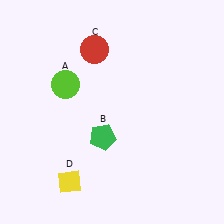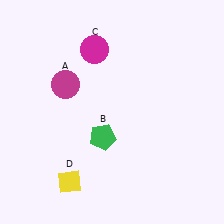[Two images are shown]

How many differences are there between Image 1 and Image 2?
There are 2 differences between the two images.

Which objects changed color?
A changed from lime to magenta. C changed from red to magenta.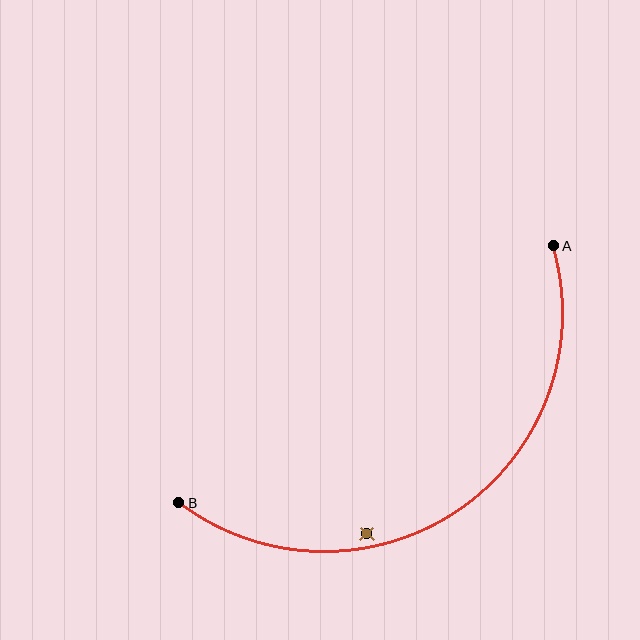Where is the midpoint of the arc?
The arc midpoint is the point on the curve farthest from the straight line joining A and B. It sits below and to the right of that line.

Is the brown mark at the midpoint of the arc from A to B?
No — the brown mark does not lie on the arc at all. It sits slightly inside the curve.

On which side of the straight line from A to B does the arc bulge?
The arc bulges below and to the right of the straight line connecting A and B.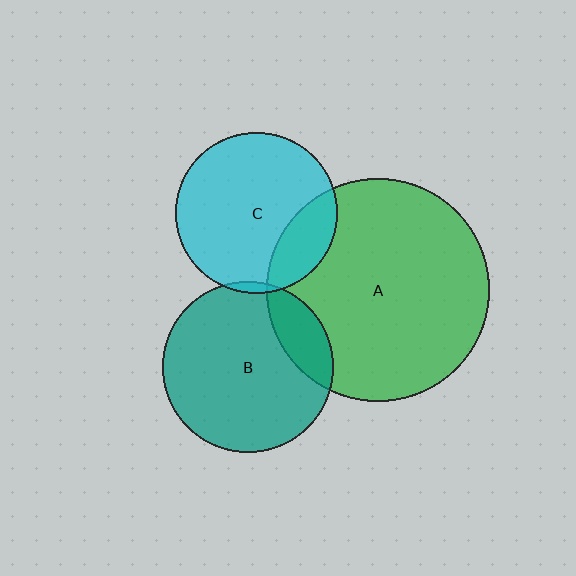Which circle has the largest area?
Circle A (green).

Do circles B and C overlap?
Yes.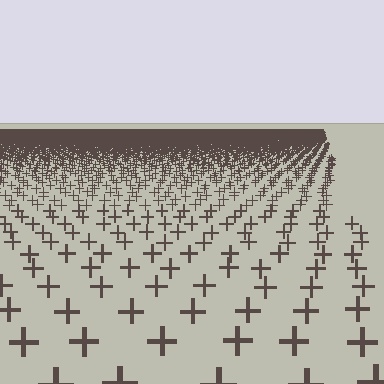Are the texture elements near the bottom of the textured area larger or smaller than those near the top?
Larger. Near the bottom, elements are closer to the viewer and appear at a bigger on-screen size.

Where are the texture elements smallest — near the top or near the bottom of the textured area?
Near the top.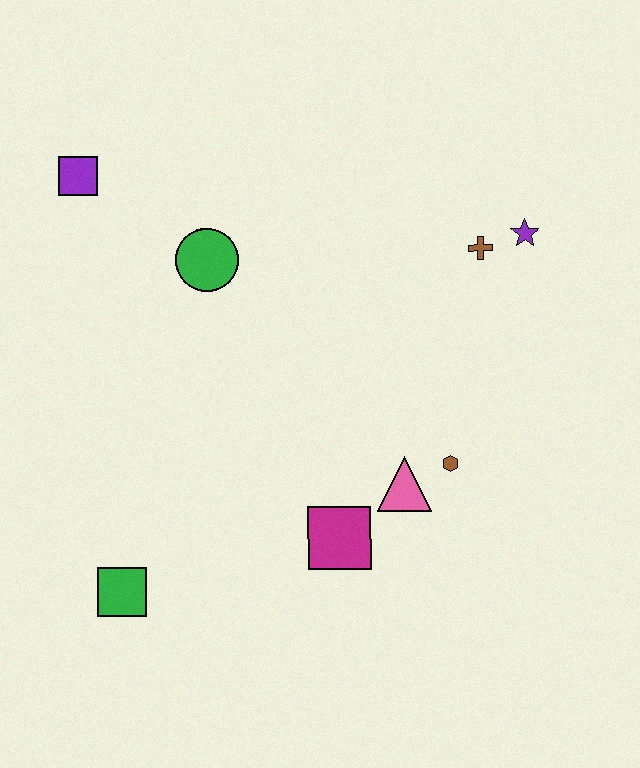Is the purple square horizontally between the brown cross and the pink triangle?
No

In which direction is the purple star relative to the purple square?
The purple star is to the right of the purple square.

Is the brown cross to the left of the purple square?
No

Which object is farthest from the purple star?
The green square is farthest from the purple star.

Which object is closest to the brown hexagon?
The pink triangle is closest to the brown hexagon.